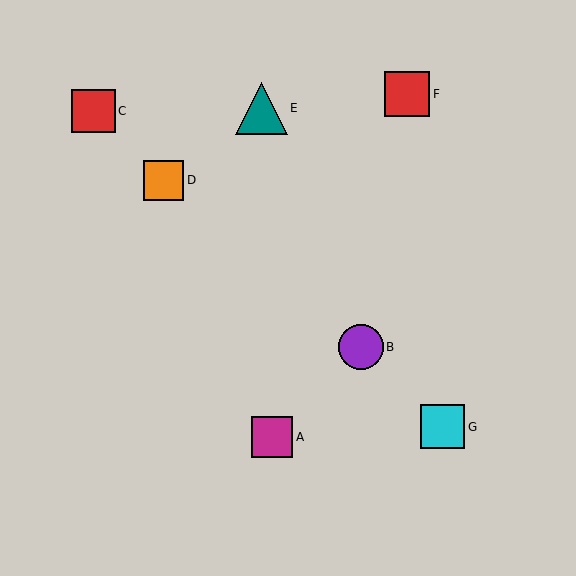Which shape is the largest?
The teal triangle (labeled E) is the largest.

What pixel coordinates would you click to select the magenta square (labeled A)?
Click at (272, 437) to select the magenta square A.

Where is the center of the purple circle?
The center of the purple circle is at (361, 347).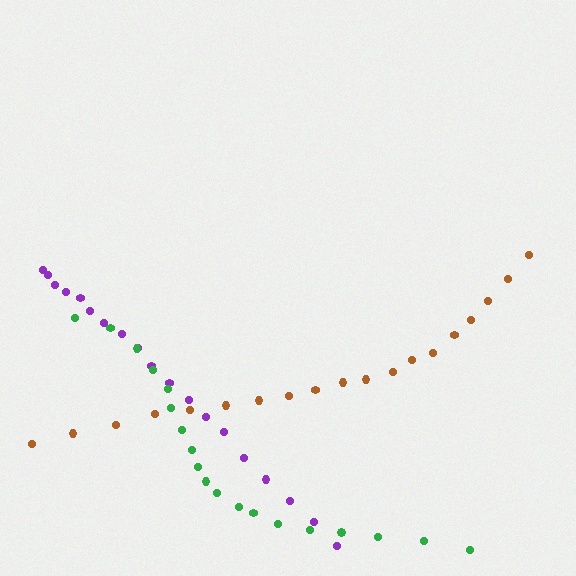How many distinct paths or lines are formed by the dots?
There are 3 distinct paths.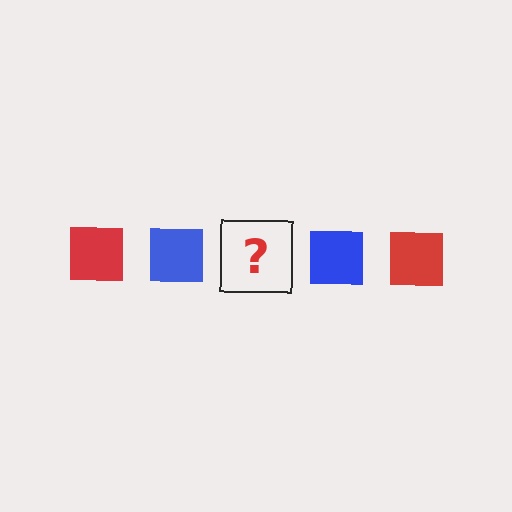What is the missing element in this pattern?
The missing element is a red square.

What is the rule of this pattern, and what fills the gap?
The rule is that the pattern cycles through red, blue squares. The gap should be filled with a red square.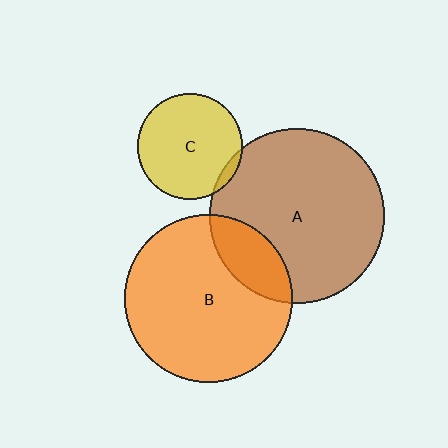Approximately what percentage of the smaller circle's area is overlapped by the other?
Approximately 5%.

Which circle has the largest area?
Circle A (brown).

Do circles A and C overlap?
Yes.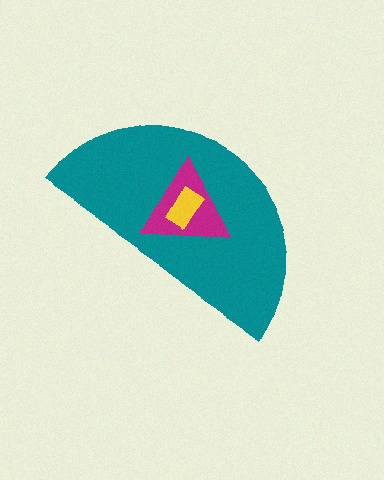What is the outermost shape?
The teal semicircle.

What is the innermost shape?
The yellow rectangle.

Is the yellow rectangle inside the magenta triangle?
Yes.